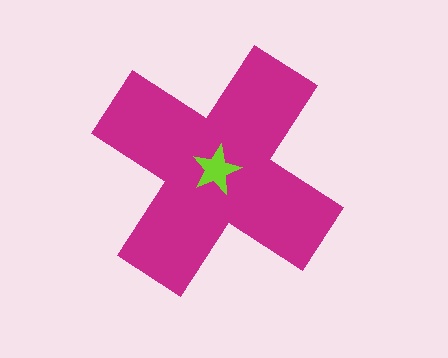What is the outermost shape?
The magenta cross.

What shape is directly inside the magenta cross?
The lime star.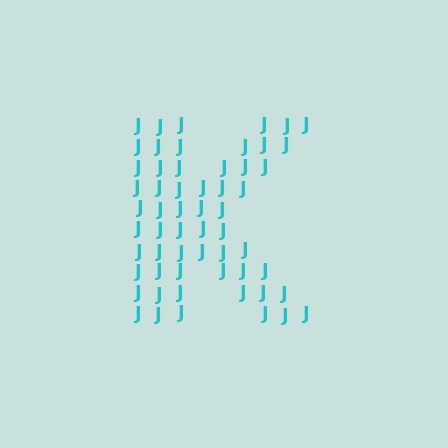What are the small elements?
The small elements are letter J's.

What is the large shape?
The large shape is the letter K.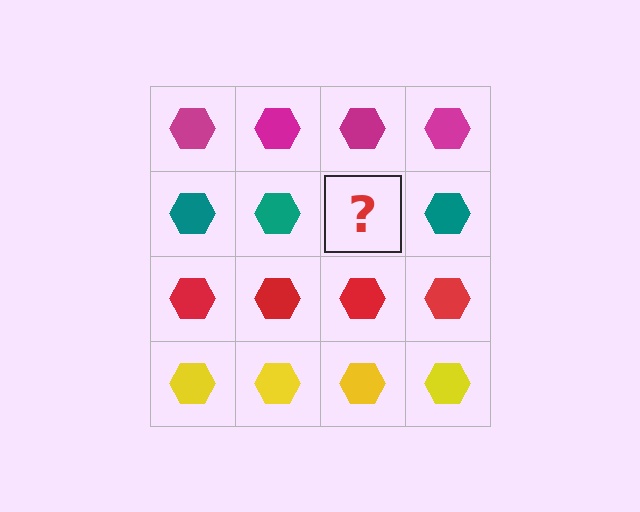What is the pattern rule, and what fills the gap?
The rule is that each row has a consistent color. The gap should be filled with a teal hexagon.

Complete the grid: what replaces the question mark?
The question mark should be replaced with a teal hexagon.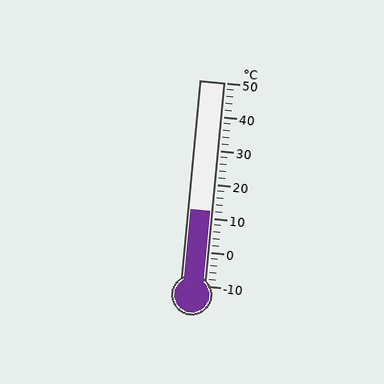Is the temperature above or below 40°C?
The temperature is below 40°C.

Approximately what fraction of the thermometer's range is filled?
The thermometer is filled to approximately 35% of its range.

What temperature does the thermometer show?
The thermometer shows approximately 12°C.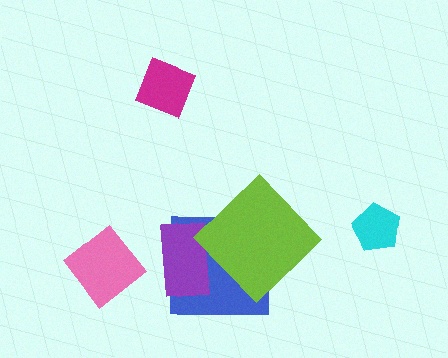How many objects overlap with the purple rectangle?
1 object overlaps with the purple rectangle.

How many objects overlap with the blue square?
2 objects overlap with the blue square.